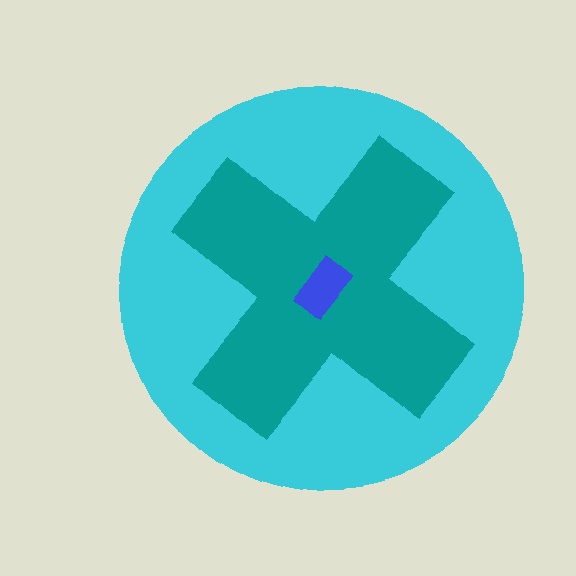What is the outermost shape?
The cyan circle.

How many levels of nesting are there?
3.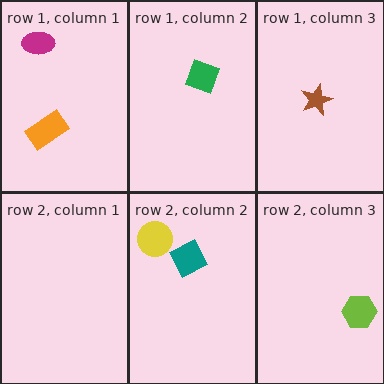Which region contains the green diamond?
The row 1, column 2 region.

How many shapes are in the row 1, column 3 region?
1.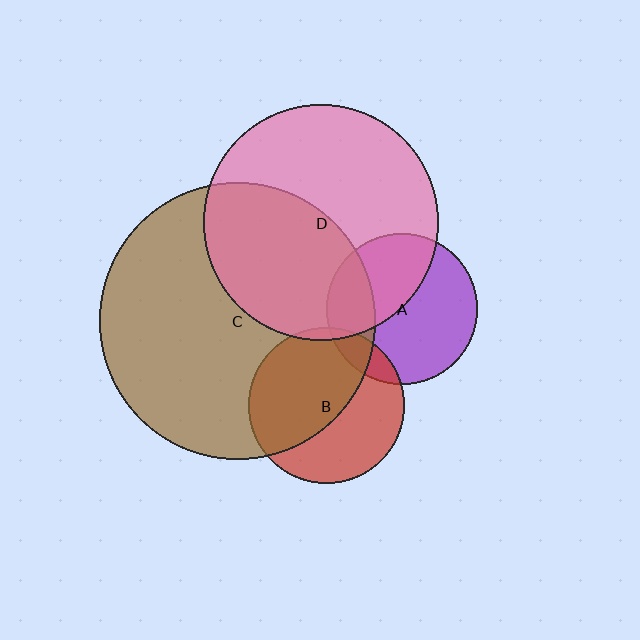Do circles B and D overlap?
Yes.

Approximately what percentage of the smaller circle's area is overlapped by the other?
Approximately 5%.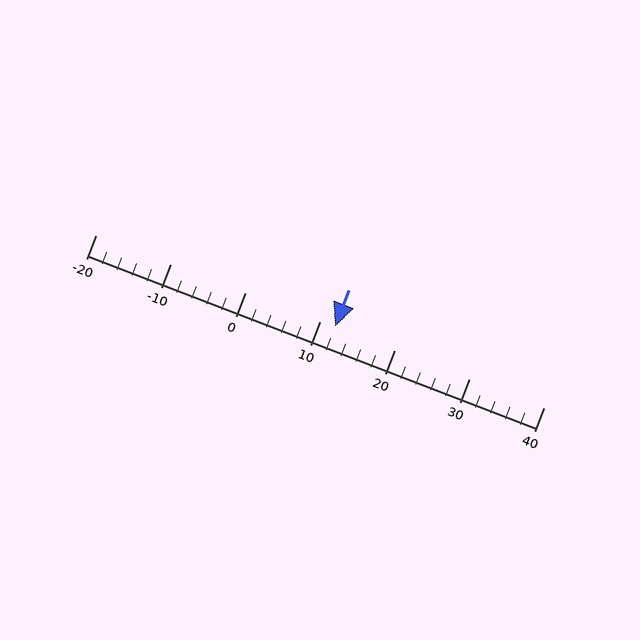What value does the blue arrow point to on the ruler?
The blue arrow points to approximately 12.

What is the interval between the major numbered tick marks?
The major tick marks are spaced 10 units apart.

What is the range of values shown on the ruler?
The ruler shows values from -20 to 40.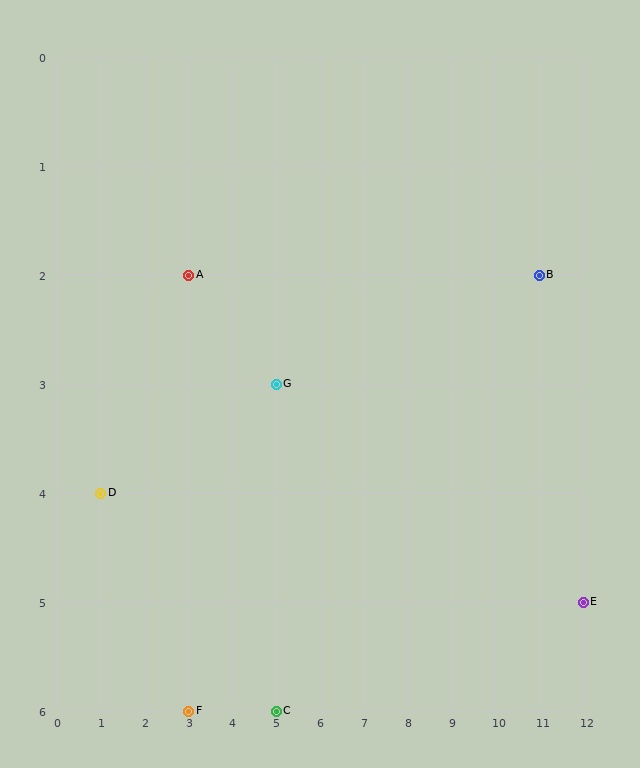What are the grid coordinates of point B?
Point B is at grid coordinates (11, 2).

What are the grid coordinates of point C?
Point C is at grid coordinates (5, 6).